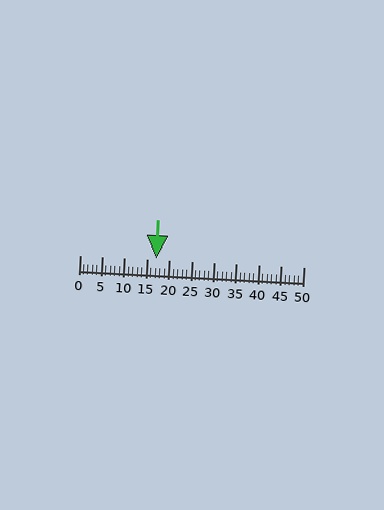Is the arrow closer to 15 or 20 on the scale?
The arrow is closer to 15.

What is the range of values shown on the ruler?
The ruler shows values from 0 to 50.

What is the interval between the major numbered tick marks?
The major tick marks are spaced 5 units apart.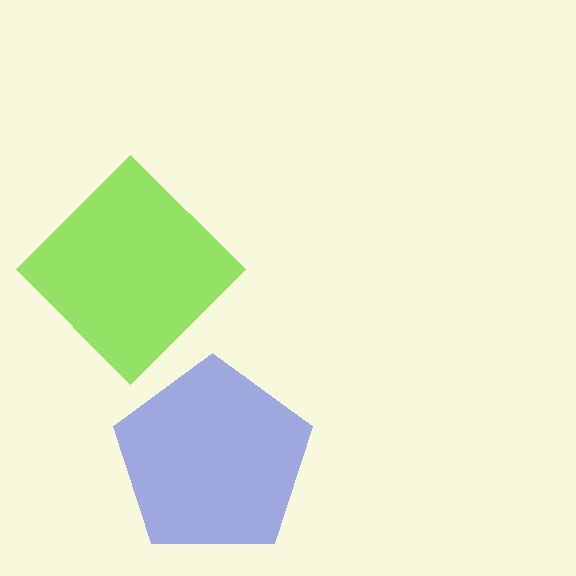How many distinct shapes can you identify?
There are 2 distinct shapes: a lime diamond, a blue pentagon.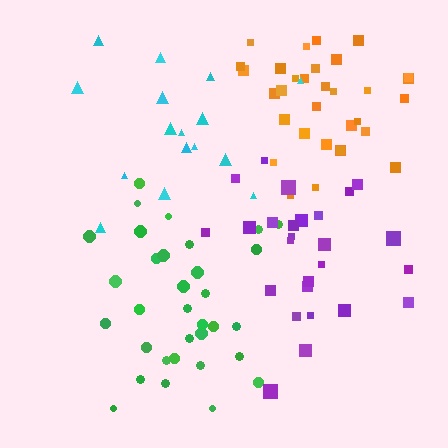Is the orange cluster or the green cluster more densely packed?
Orange.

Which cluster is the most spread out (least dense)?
Cyan.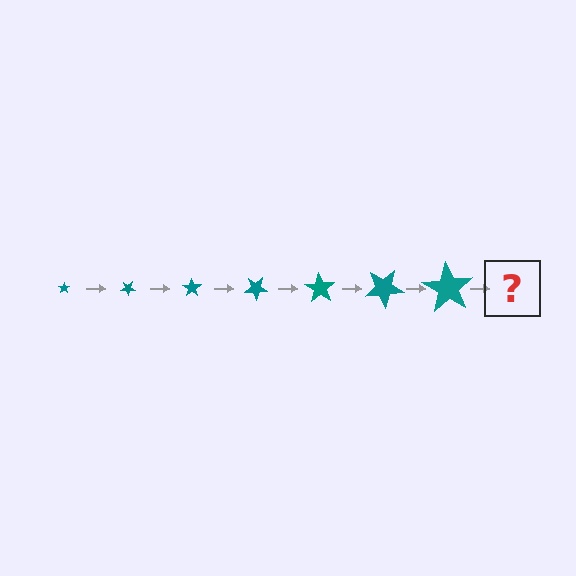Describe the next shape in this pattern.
It should be a star, larger than the previous one and rotated 245 degrees from the start.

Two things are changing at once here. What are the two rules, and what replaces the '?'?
The two rules are that the star grows larger each step and it rotates 35 degrees each step. The '?' should be a star, larger than the previous one and rotated 245 degrees from the start.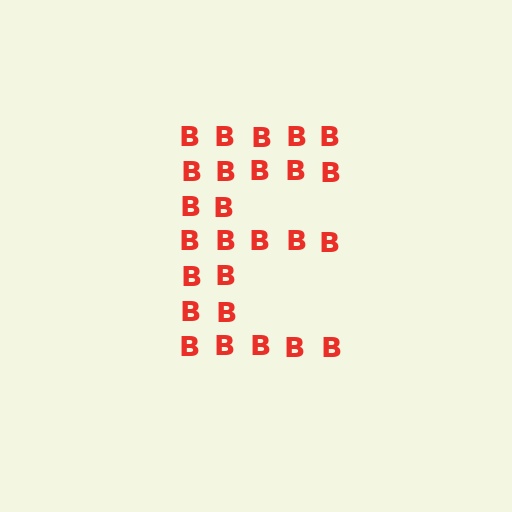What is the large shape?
The large shape is the letter E.